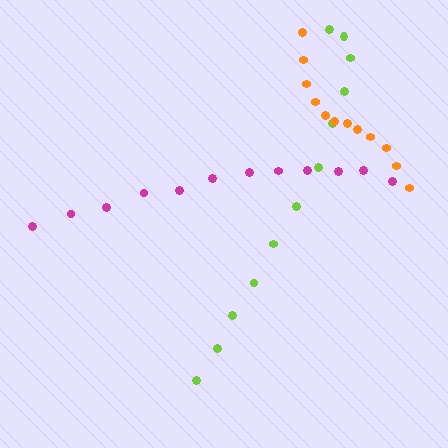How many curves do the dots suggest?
There are 3 distinct paths.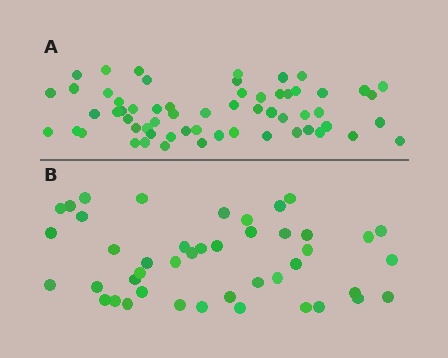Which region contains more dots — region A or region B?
Region A (the top region) has more dots.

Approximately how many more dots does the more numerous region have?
Region A has approximately 15 more dots than region B.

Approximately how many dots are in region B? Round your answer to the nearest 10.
About 40 dots. (The exact count is 44, which rounds to 40.)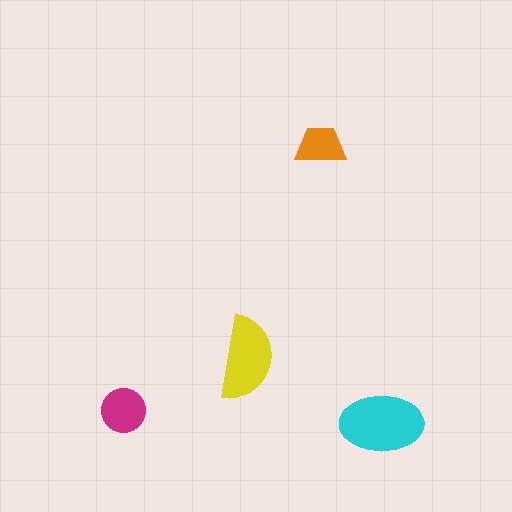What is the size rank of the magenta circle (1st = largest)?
3rd.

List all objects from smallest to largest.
The orange trapezoid, the magenta circle, the yellow semicircle, the cyan ellipse.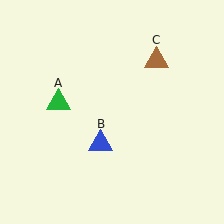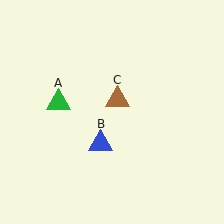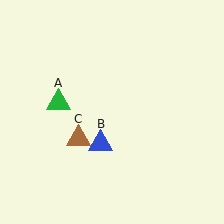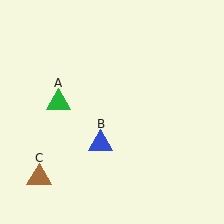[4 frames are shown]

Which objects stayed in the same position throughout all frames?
Green triangle (object A) and blue triangle (object B) remained stationary.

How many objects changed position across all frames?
1 object changed position: brown triangle (object C).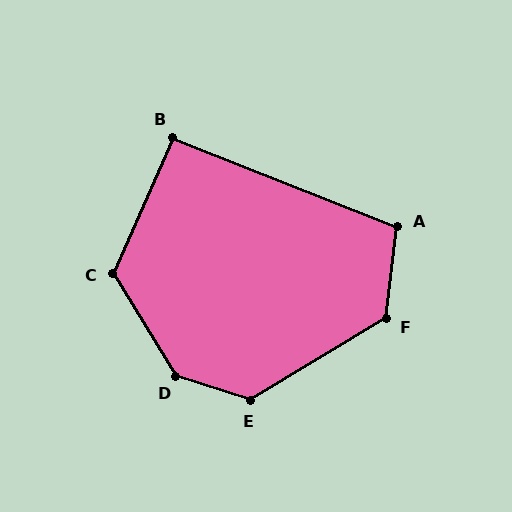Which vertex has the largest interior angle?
D, at approximately 140 degrees.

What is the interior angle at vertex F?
Approximately 128 degrees (obtuse).